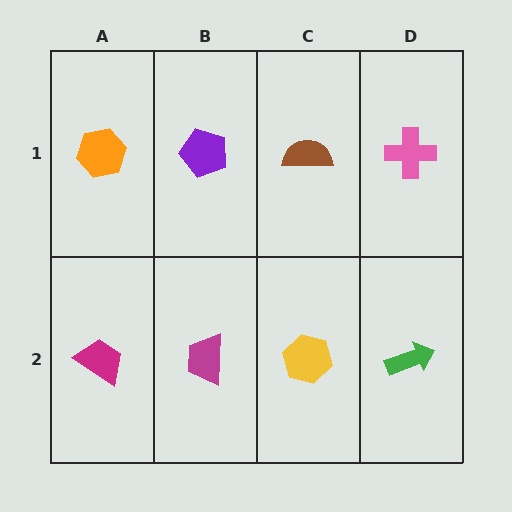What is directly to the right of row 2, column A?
A magenta trapezoid.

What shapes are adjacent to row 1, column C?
A yellow hexagon (row 2, column C), a purple pentagon (row 1, column B), a pink cross (row 1, column D).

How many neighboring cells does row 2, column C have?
3.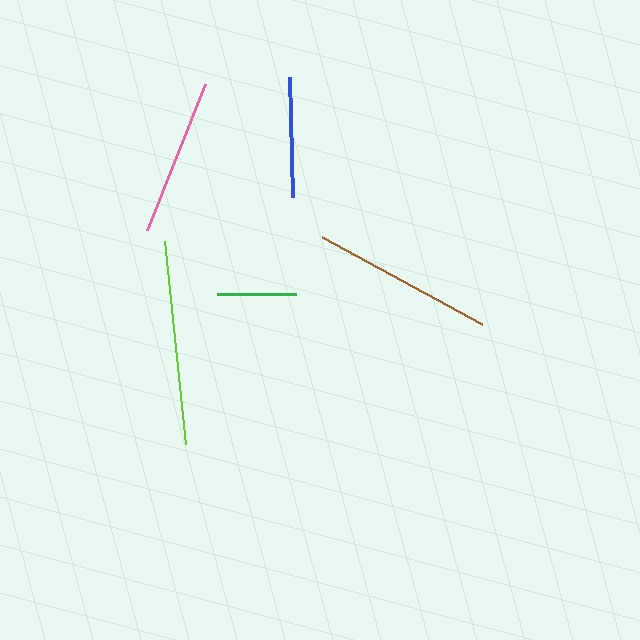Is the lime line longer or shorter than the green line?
The lime line is longer than the green line.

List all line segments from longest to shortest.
From longest to shortest: lime, brown, pink, blue, green.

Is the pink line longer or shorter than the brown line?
The brown line is longer than the pink line.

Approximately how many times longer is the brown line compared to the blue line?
The brown line is approximately 1.5 times the length of the blue line.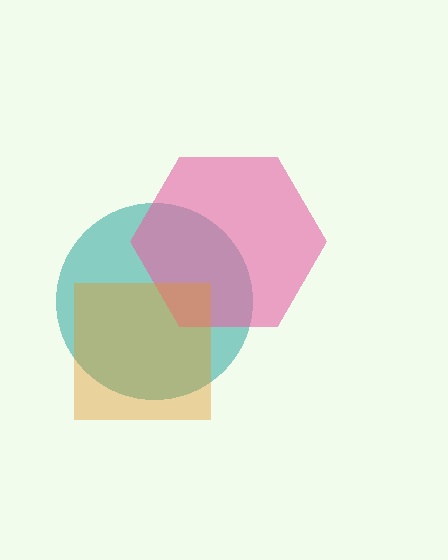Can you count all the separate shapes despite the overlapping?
Yes, there are 3 separate shapes.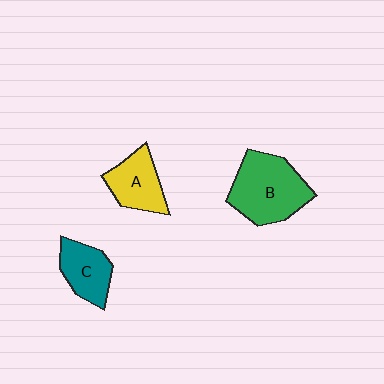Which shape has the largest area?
Shape B (green).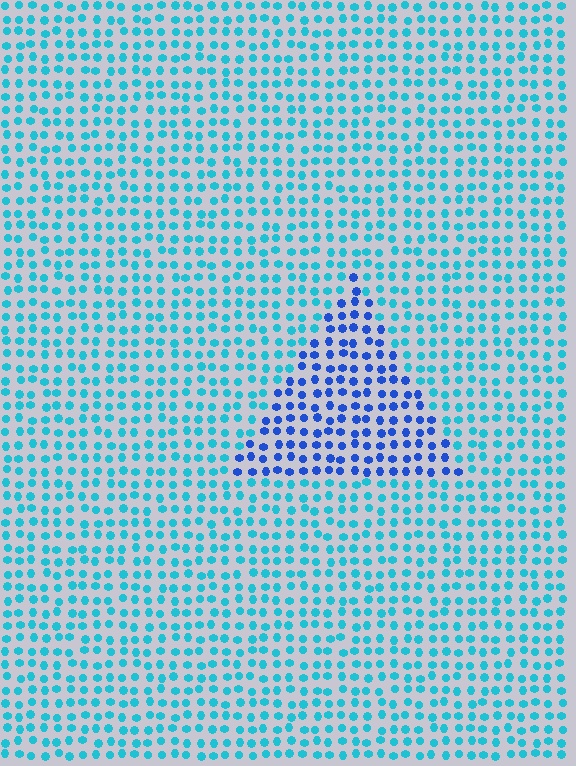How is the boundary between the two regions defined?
The boundary is defined purely by a slight shift in hue (about 39 degrees). Spacing, size, and orientation are identical on both sides.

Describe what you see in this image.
The image is filled with small cyan elements in a uniform arrangement. A triangle-shaped region is visible where the elements are tinted to a slightly different hue, forming a subtle color boundary.